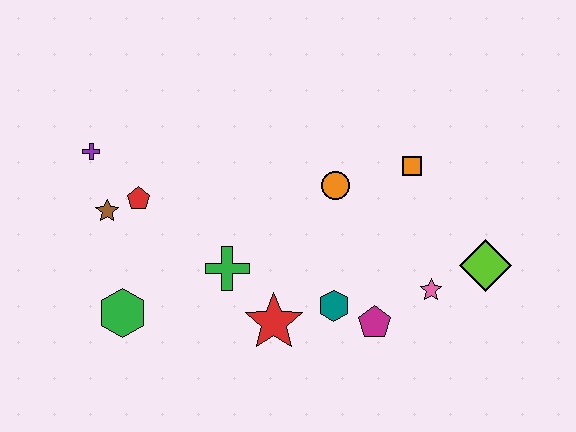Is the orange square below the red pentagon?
No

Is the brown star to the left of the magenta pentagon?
Yes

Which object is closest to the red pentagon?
The brown star is closest to the red pentagon.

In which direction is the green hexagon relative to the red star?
The green hexagon is to the left of the red star.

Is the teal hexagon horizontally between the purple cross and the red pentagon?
No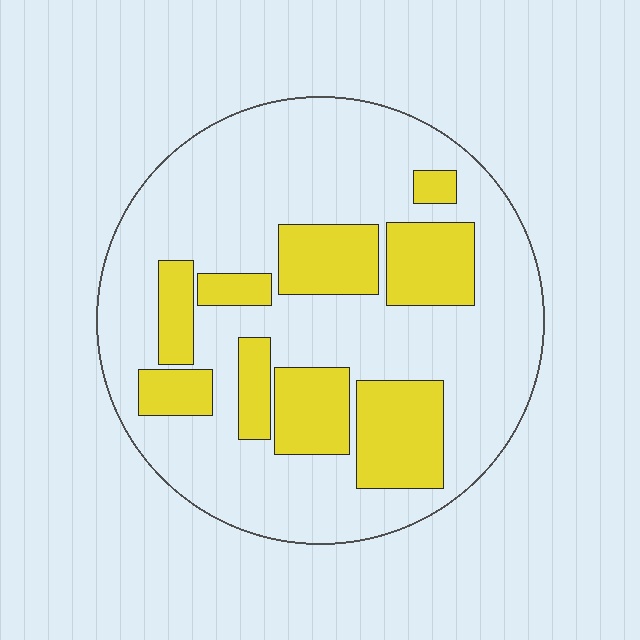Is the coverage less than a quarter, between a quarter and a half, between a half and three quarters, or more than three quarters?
Between a quarter and a half.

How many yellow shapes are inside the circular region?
9.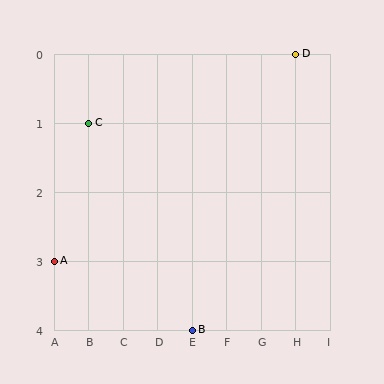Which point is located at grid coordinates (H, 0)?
Point D is at (H, 0).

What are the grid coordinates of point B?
Point B is at grid coordinates (E, 4).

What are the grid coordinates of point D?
Point D is at grid coordinates (H, 0).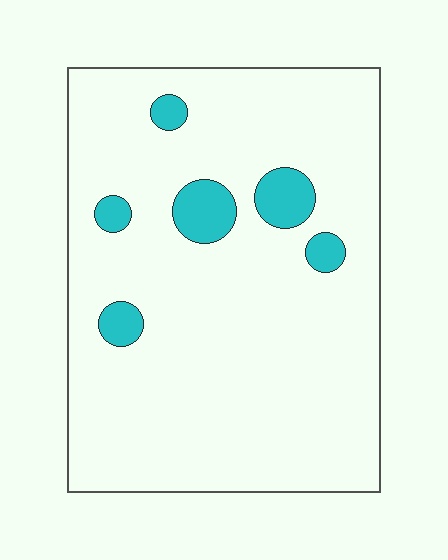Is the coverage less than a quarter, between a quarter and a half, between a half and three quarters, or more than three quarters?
Less than a quarter.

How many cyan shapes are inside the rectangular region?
6.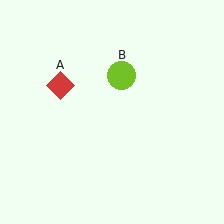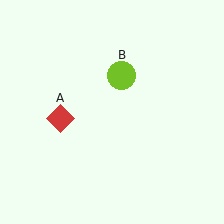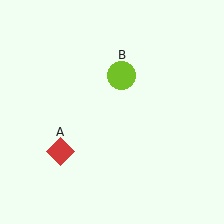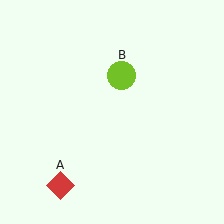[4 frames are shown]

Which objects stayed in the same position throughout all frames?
Lime circle (object B) remained stationary.